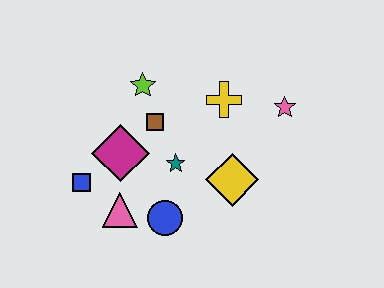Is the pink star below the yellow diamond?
No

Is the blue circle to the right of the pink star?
No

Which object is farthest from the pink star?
The blue square is farthest from the pink star.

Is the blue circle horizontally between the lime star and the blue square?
No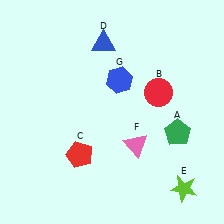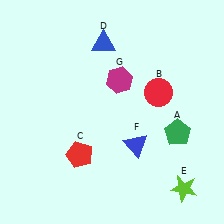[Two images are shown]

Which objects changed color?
F changed from pink to blue. G changed from blue to magenta.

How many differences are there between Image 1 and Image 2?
There are 2 differences between the two images.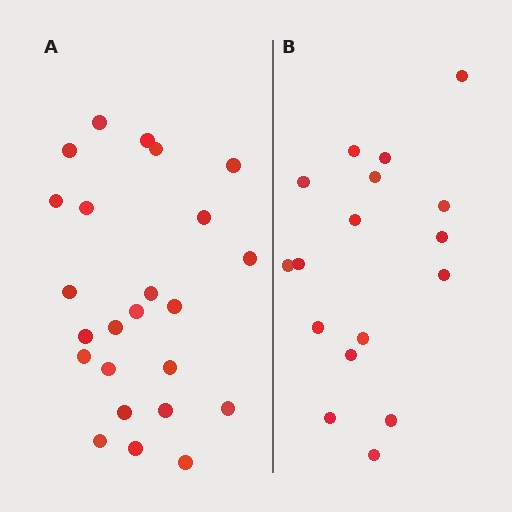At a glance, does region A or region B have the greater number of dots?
Region A (the left region) has more dots.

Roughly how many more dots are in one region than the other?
Region A has roughly 8 or so more dots than region B.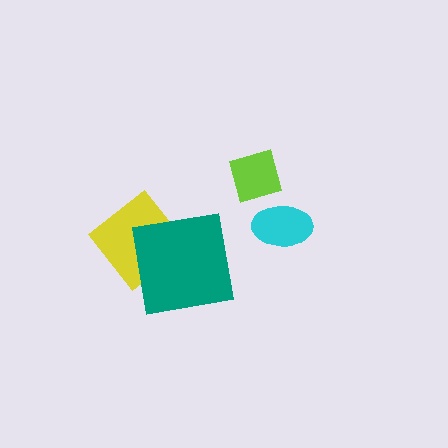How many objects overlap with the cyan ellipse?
0 objects overlap with the cyan ellipse.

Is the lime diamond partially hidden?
No, no other shape covers it.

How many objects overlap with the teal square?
1 object overlaps with the teal square.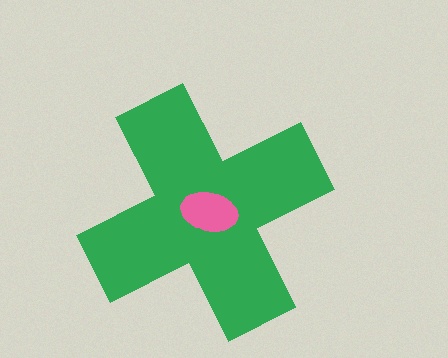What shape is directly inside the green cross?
The pink ellipse.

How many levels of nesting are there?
2.